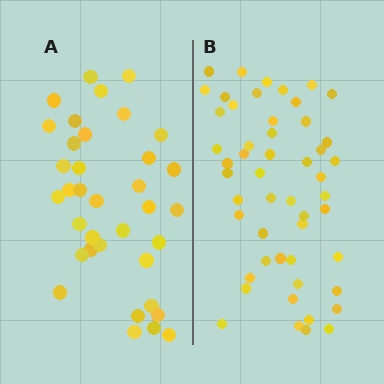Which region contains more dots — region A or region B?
Region B (the right region) has more dots.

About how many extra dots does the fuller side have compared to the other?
Region B has approximately 15 more dots than region A.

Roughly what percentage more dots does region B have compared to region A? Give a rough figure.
About 40% more.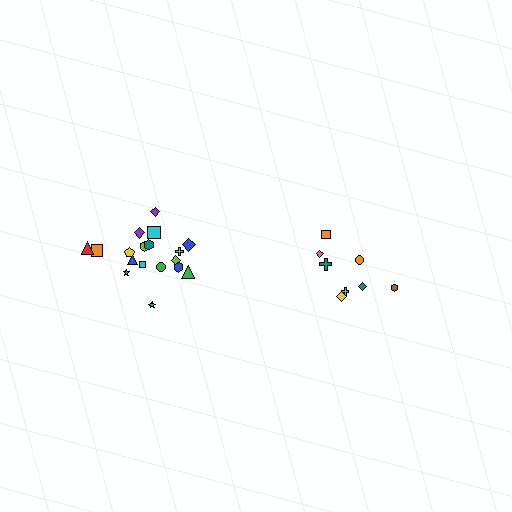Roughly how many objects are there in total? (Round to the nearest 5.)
Roughly 25 objects in total.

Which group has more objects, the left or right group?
The left group.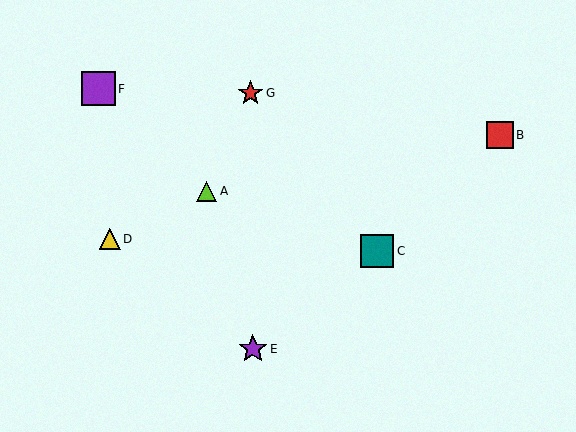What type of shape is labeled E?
Shape E is a purple star.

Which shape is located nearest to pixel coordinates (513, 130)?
The red square (labeled B) at (500, 135) is nearest to that location.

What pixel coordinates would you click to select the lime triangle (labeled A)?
Click at (207, 191) to select the lime triangle A.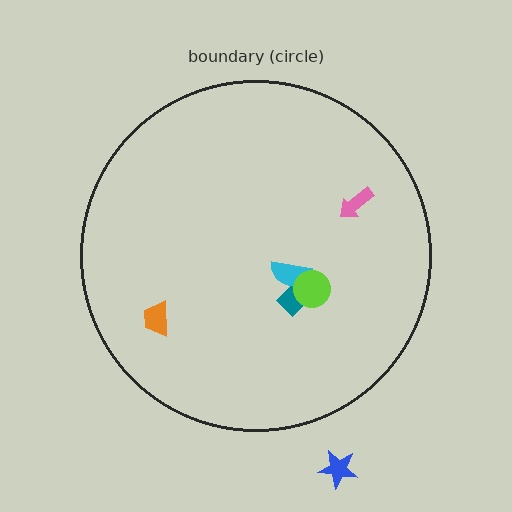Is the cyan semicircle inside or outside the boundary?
Inside.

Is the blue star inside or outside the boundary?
Outside.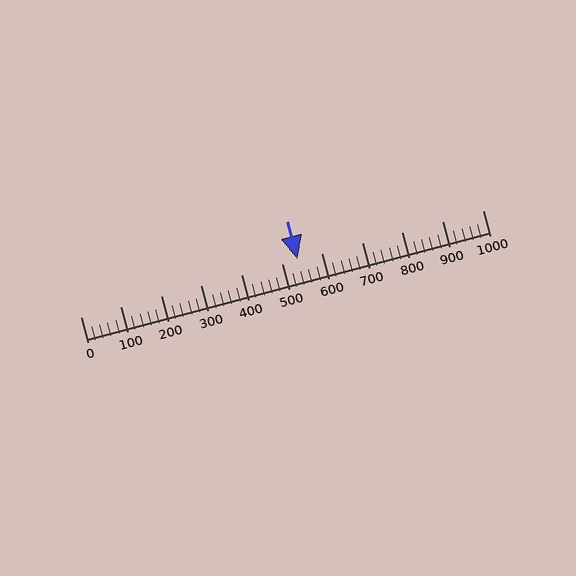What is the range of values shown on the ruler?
The ruler shows values from 0 to 1000.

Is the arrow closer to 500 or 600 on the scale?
The arrow is closer to 500.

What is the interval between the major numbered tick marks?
The major tick marks are spaced 100 units apart.